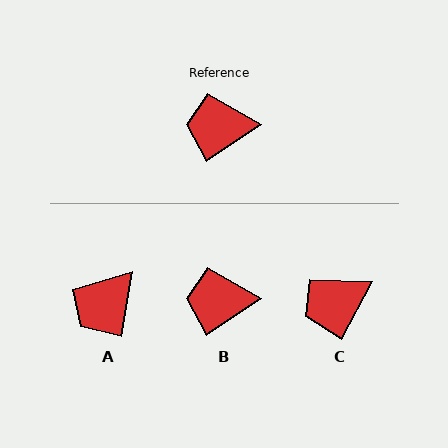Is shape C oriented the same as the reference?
No, it is off by about 28 degrees.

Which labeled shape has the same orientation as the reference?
B.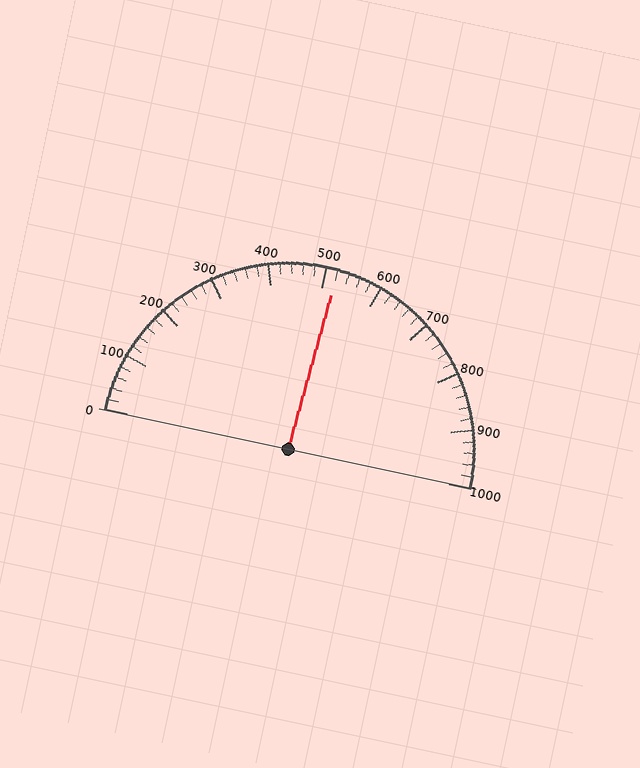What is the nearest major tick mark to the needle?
The nearest major tick mark is 500.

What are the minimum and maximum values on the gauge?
The gauge ranges from 0 to 1000.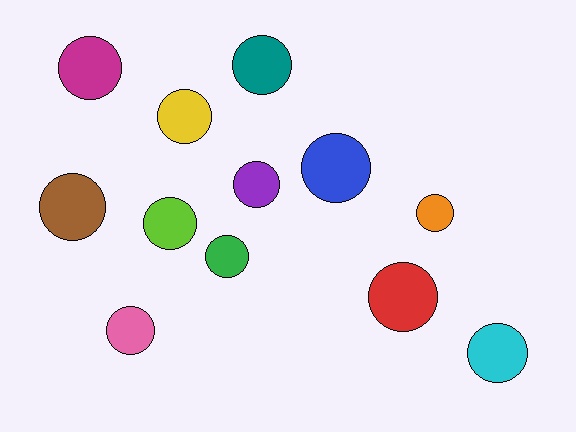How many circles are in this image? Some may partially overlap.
There are 12 circles.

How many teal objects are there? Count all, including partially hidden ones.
There is 1 teal object.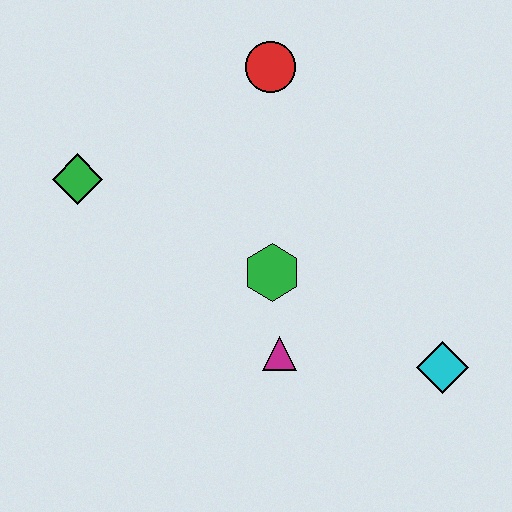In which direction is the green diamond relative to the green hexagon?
The green diamond is to the left of the green hexagon.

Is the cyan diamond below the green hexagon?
Yes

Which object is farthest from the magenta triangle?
The red circle is farthest from the magenta triangle.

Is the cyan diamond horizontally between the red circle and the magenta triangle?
No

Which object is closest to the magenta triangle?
The green hexagon is closest to the magenta triangle.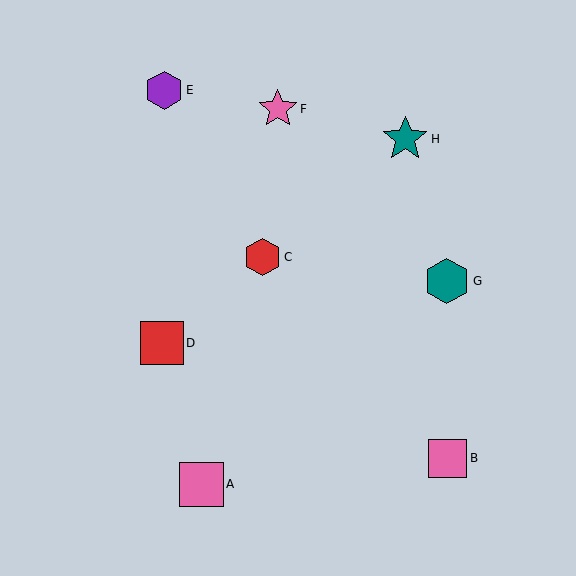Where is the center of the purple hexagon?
The center of the purple hexagon is at (164, 90).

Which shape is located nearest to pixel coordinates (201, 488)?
The pink square (labeled A) at (201, 484) is nearest to that location.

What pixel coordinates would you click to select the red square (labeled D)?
Click at (162, 343) to select the red square D.